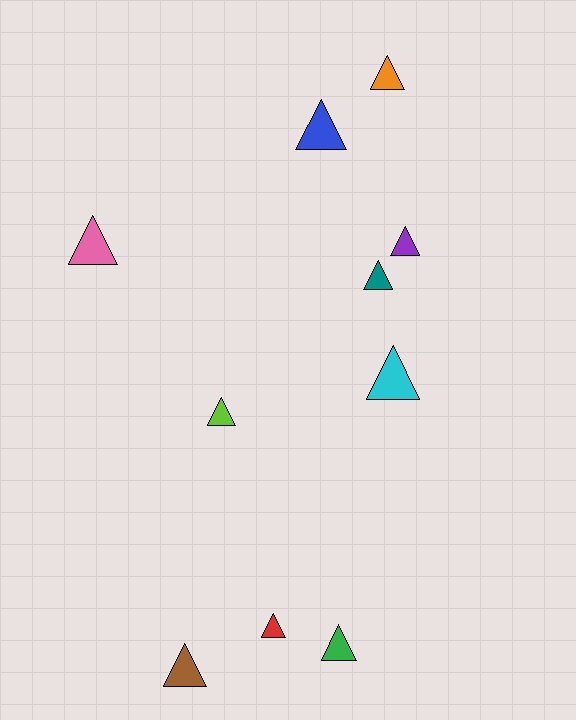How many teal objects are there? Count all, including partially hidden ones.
There is 1 teal object.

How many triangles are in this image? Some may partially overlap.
There are 10 triangles.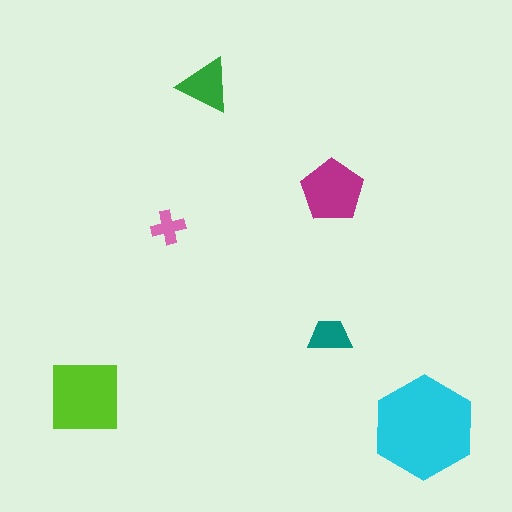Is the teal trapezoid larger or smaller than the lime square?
Smaller.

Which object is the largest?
The cyan hexagon.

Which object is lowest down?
The cyan hexagon is bottommost.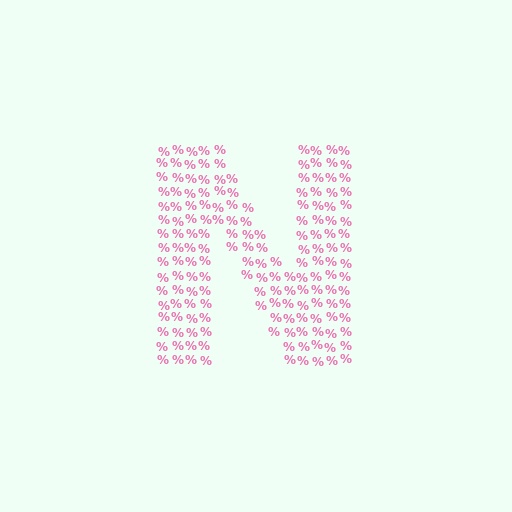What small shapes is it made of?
It is made of small percent signs.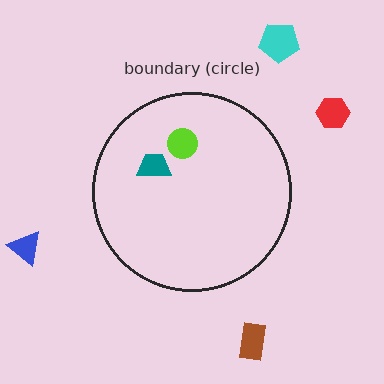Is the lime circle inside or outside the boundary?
Inside.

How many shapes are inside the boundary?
2 inside, 4 outside.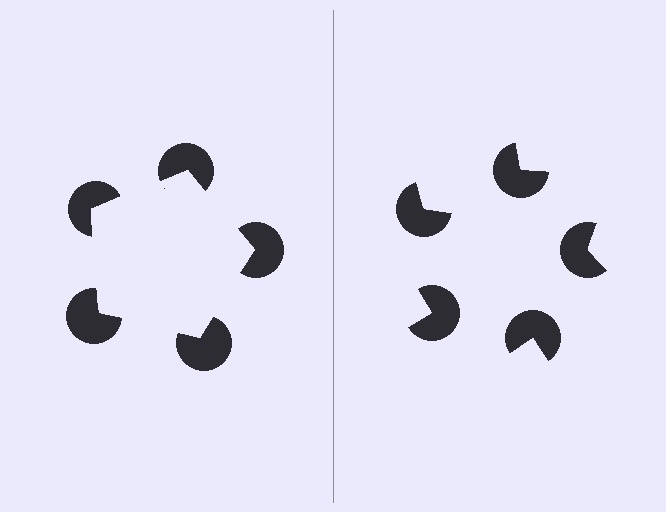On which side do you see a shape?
An illusory pentagon appears on the left side. On the right side the wedge cuts are rotated, so no coherent shape forms.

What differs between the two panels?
The pac-man discs are positioned identically on both sides; only the wedge orientations differ. On the left they align to a pentagon; on the right they are misaligned.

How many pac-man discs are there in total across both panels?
10 — 5 on each side.